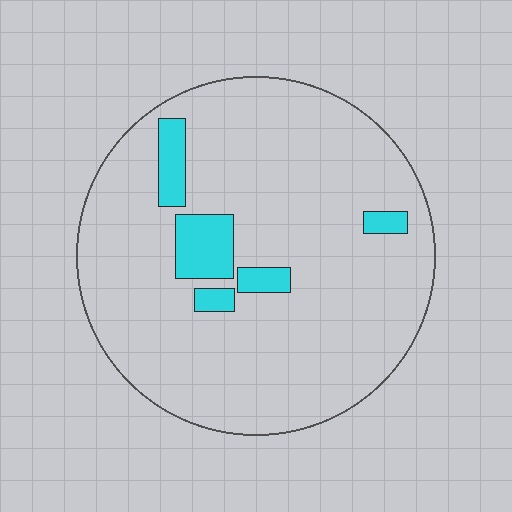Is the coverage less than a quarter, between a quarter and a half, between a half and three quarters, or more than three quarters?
Less than a quarter.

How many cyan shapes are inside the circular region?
5.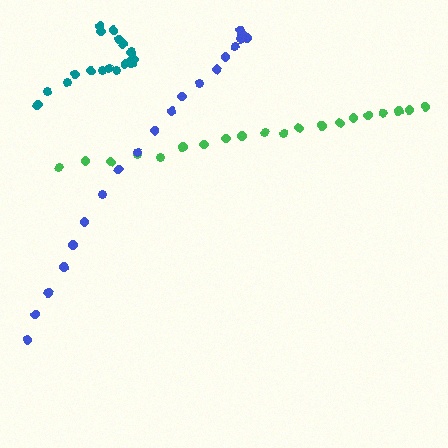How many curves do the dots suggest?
There are 3 distinct paths.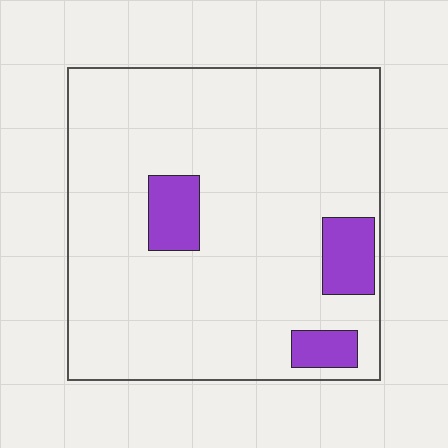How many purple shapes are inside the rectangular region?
3.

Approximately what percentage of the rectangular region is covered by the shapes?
Approximately 10%.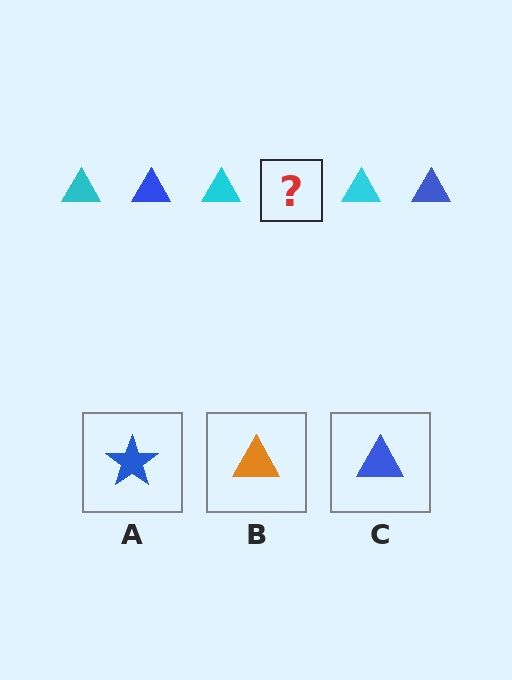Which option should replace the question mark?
Option C.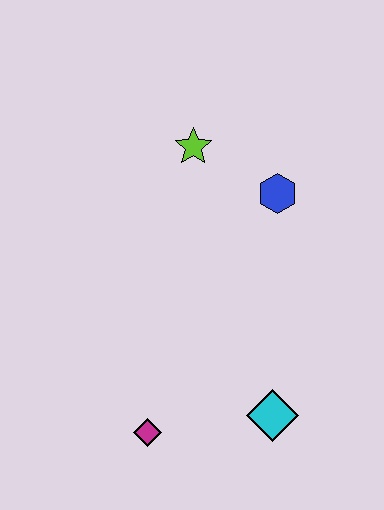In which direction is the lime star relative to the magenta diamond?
The lime star is above the magenta diamond.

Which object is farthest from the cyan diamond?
The lime star is farthest from the cyan diamond.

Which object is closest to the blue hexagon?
The lime star is closest to the blue hexagon.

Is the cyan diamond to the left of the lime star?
No